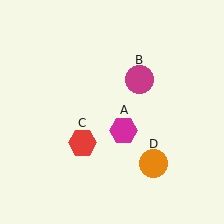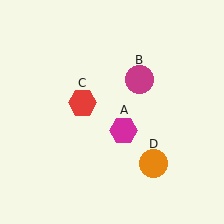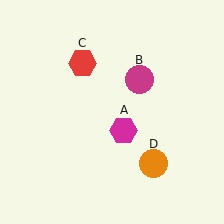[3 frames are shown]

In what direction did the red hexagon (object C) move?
The red hexagon (object C) moved up.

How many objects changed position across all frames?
1 object changed position: red hexagon (object C).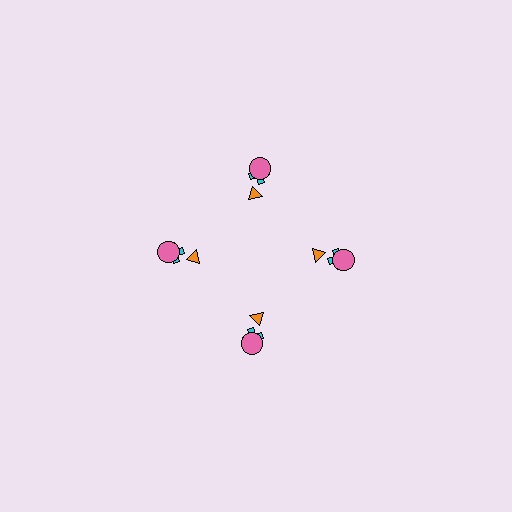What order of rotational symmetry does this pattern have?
This pattern has 4-fold rotational symmetry.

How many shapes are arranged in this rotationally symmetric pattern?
There are 12 shapes, arranged in 4 groups of 3.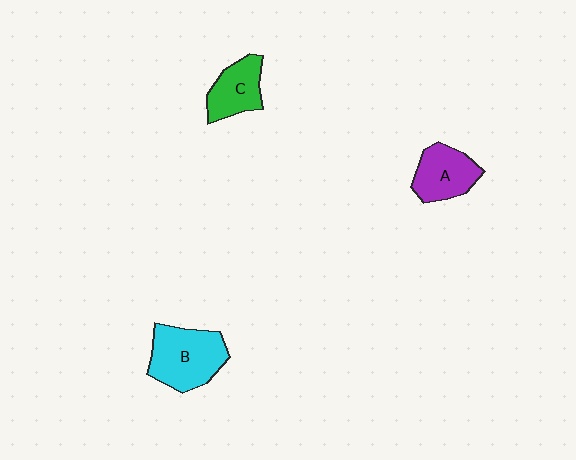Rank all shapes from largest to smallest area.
From largest to smallest: B (cyan), A (purple), C (green).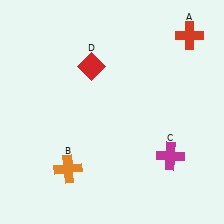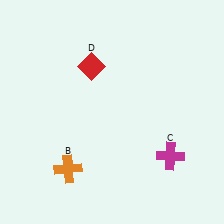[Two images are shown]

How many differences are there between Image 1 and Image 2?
There is 1 difference between the two images.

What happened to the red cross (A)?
The red cross (A) was removed in Image 2. It was in the top-right area of Image 1.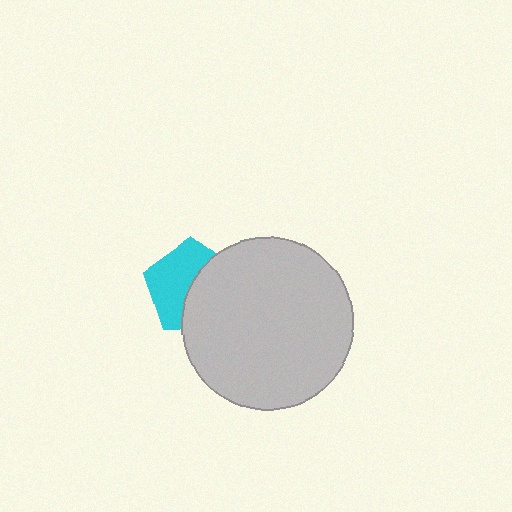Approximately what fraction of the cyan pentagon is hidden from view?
Roughly 48% of the cyan pentagon is hidden behind the light gray circle.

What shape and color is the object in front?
The object in front is a light gray circle.